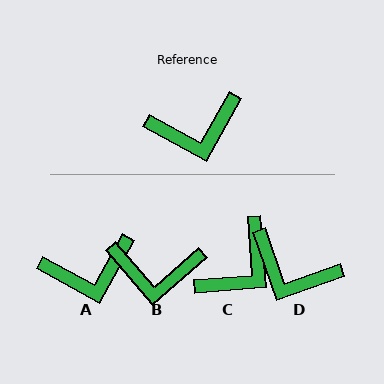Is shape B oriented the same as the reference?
No, it is off by about 20 degrees.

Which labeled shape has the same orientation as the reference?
A.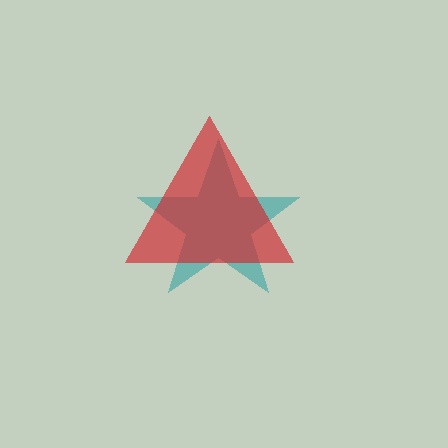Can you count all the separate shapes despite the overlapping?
Yes, there are 2 separate shapes.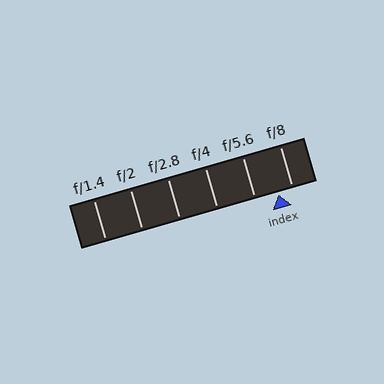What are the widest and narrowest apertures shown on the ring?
The widest aperture shown is f/1.4 and the narrowest is f/8.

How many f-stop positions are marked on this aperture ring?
There are 6 f-stop positions marked.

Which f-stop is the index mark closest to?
The index mark is closest to f/8.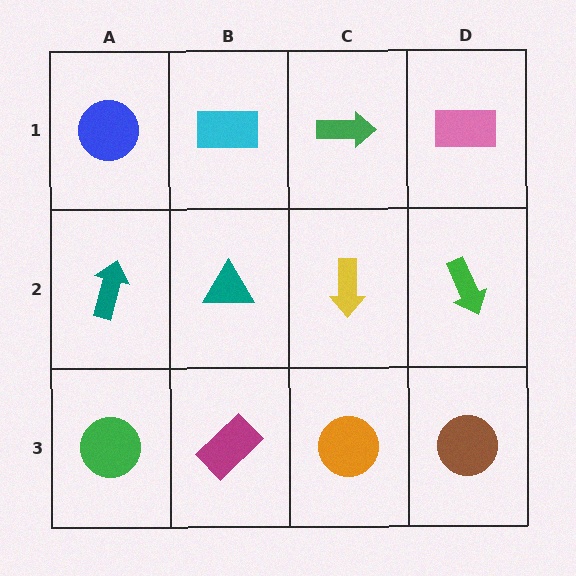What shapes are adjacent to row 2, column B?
A cyan rectangle (row 1, column B), a magenta rectangle (row 3, column B), a teal arrow (row 2, column A), a yellow arrow (row 2, column C).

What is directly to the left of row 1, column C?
A cyan rectangle.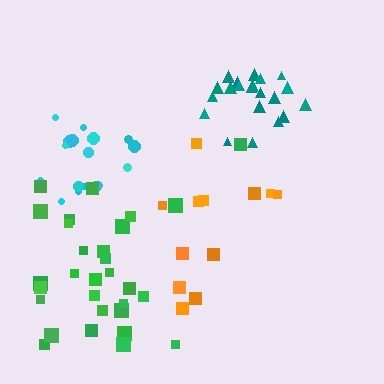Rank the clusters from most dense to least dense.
cyan, teal, green, orange.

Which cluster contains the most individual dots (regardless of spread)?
Green (31).